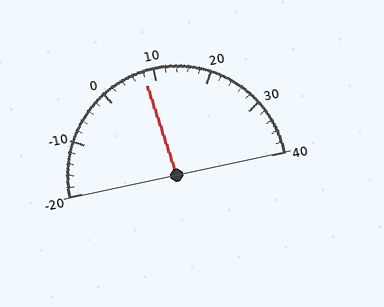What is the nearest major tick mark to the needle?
The nearest major tick mark is 10.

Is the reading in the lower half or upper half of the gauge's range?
The reading is in the lower half of the range (-20 to 40).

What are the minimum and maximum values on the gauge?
The gauge ranges from -20 to 40.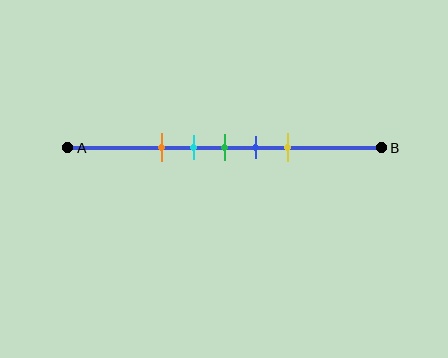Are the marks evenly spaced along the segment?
Yes, the marks are approximately evenly spaced.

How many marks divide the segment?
There are 5 marks dividing the segment.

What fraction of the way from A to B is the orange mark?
The orange mark is approximately 30% (0.3) of the way from A to B.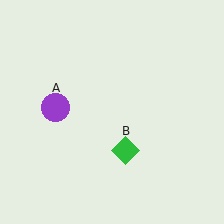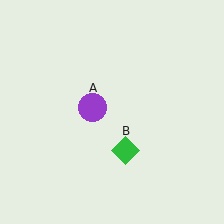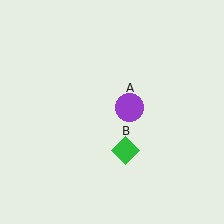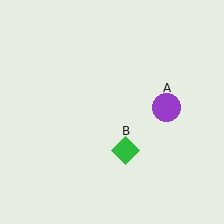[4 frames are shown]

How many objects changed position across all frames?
1 object changed position: purple circle (object A).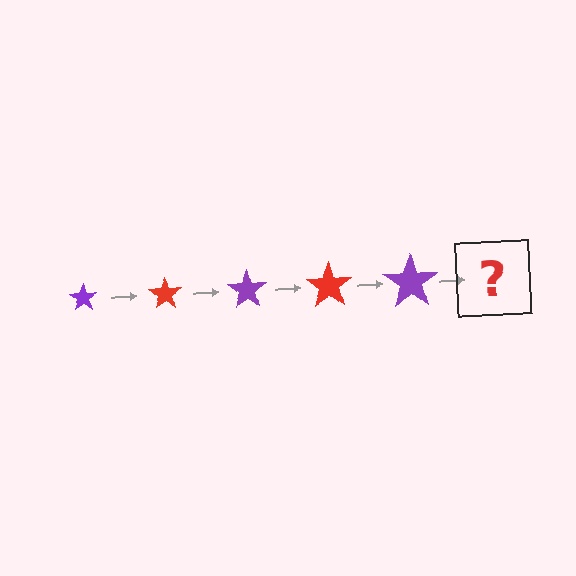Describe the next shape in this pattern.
It should be a red star, larger than the previous one.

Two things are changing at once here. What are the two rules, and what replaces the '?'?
The two rules are that the star grows larger each step and the color cycles through purple and red. The '?' should be a red star, larger than the previous one.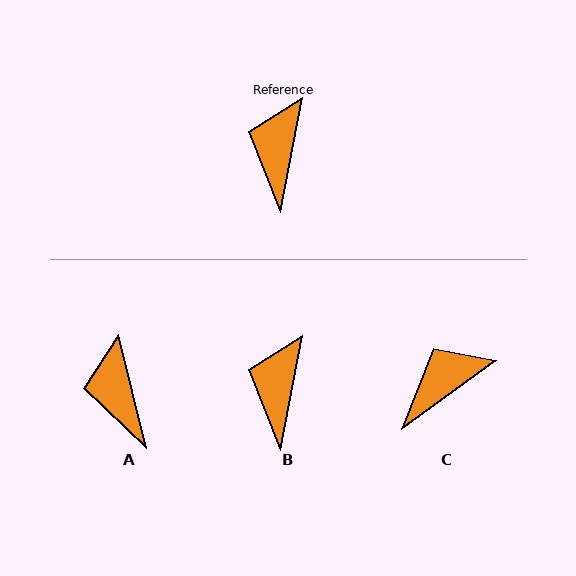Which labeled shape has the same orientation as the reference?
B.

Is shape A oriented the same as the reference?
No, it is off by about 25 degrees.